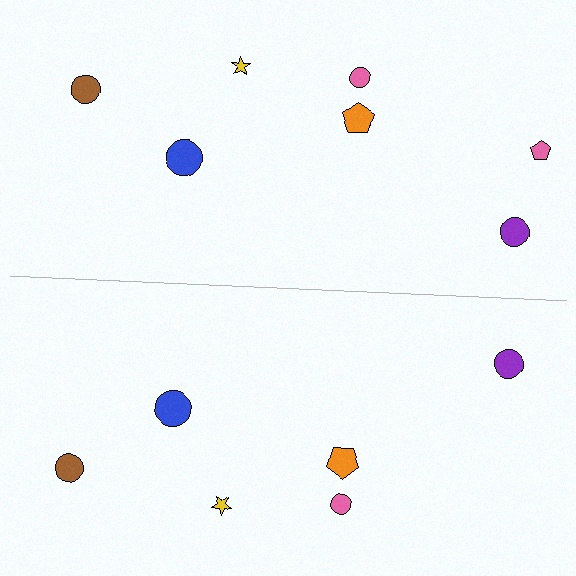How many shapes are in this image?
There are 13 shapes in this image.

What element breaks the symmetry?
A pink pentagon is missing from the bottom side.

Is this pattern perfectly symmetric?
No, the pattern is not perfectly symmetric. A pink pentagon is missing from the bottom side.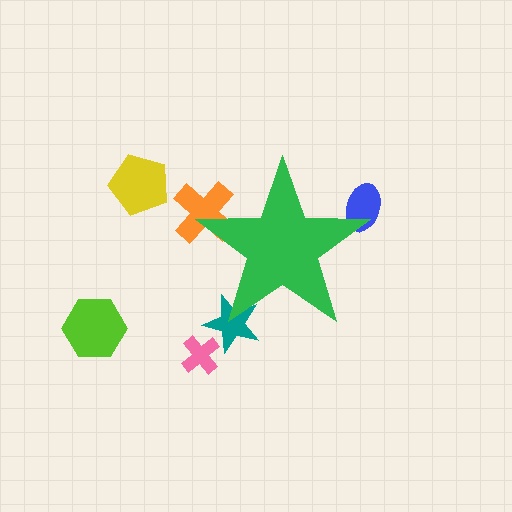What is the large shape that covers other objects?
A green star.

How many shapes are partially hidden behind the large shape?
3 shapes are partially hidden.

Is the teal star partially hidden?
Yes, the teal star is partially hidden behind the green star.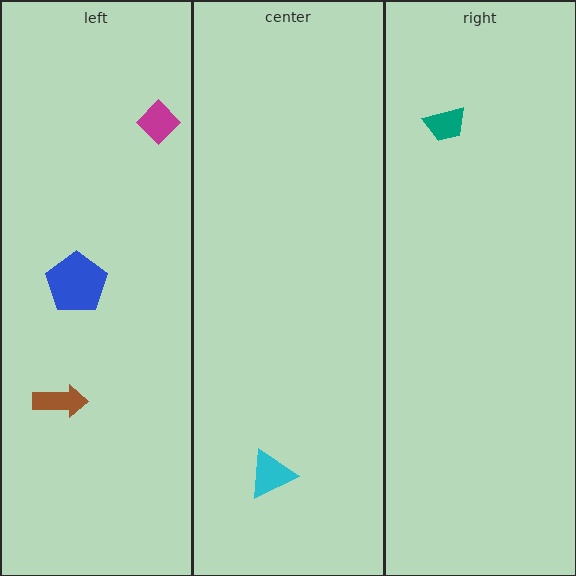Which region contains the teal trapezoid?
The right region.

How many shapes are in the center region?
1.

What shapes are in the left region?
The brown arrow, the blue pentagon, the magenta diamond.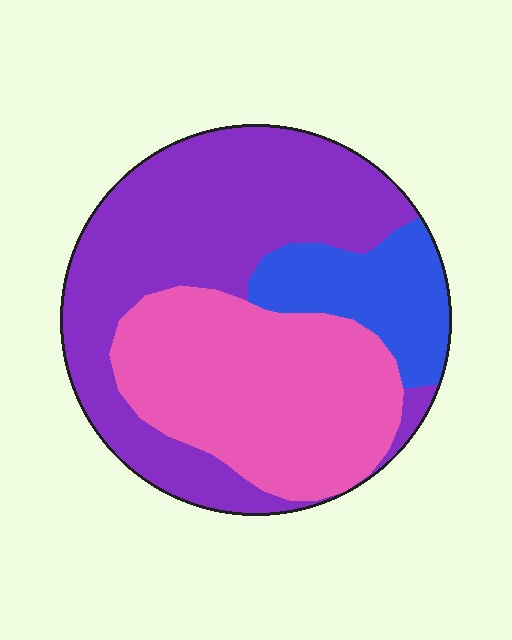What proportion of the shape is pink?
Pink covers around 35% of the shape.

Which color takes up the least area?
Blue, at roughly 15%.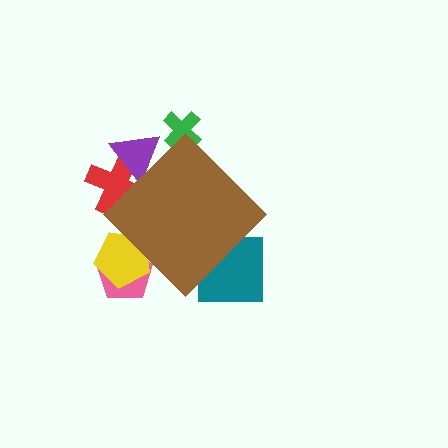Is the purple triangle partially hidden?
Yes, the purple triangle is partially hidden behind the brown diamond.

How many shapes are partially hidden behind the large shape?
6 shapes are partially hidden.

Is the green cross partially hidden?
Yes, the green cross is partially hidden behind the brown diamond.